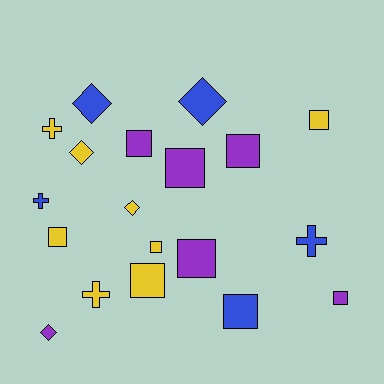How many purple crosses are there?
There are no purple crosses.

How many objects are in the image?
There are 19 objects.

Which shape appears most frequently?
Square, with 10 objects.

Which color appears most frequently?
Yellow, with 8 objects.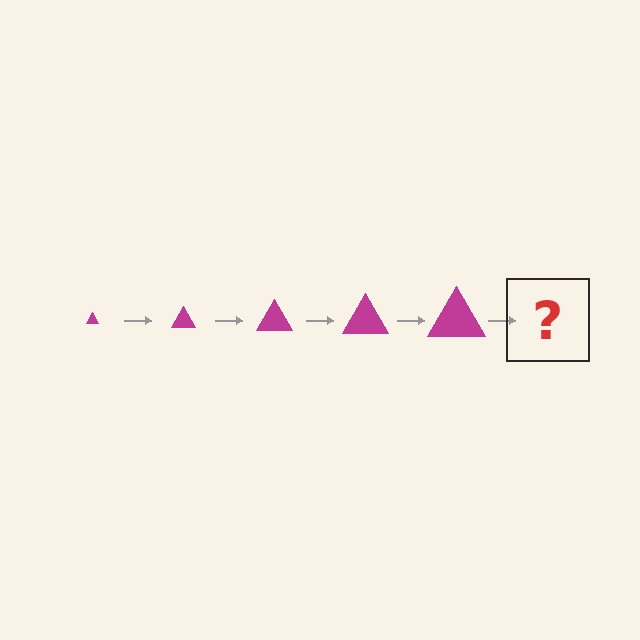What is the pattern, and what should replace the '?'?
The pattern is that the triangle gets progressively larger each step. The '?' should be a magenta triangle, larger than the previous one.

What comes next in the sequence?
The next element should be a magenta triangle, larger than the previous one.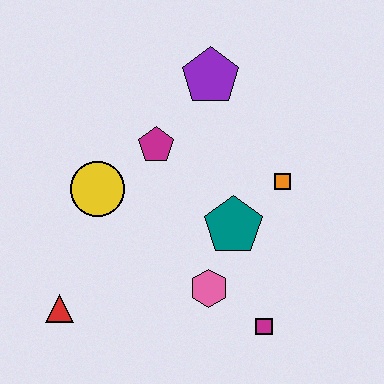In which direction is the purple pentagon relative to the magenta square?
The purple pentagon is above the magenta square.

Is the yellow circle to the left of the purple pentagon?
Yes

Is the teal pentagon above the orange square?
No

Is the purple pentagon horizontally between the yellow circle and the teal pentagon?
Yes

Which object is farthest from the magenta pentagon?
The magenta square is farthest from the magenta pentagon.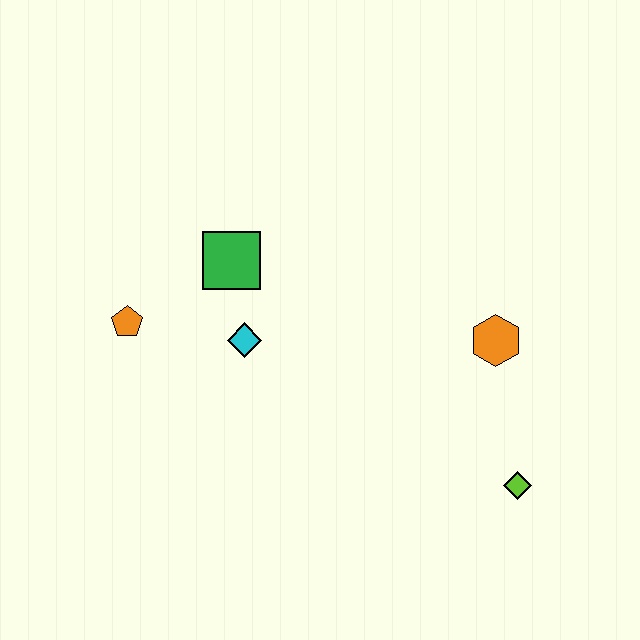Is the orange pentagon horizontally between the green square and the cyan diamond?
No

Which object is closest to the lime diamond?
The orange hexagon is closest to the lime diamond.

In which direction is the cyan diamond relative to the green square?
The cyan diamond is below the green square.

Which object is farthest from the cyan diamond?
The lime diamond is farthest from the cyan diamond.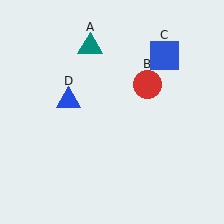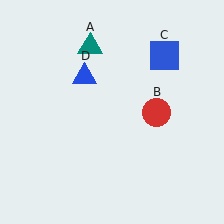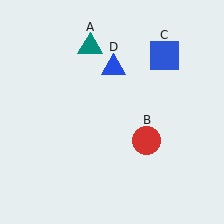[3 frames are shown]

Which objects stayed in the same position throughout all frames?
Teal triangle (object A) and blue square (object C) remained stationary.